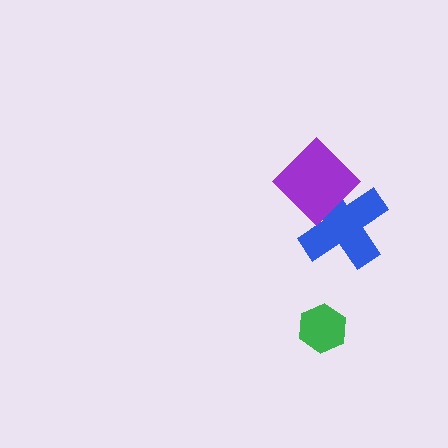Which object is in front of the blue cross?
The purple diamond is in front of the blue cross.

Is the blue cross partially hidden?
Yes, it is partially covered by another shape.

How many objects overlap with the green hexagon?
0 objects overlap with the green hexagon.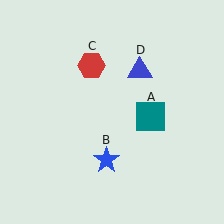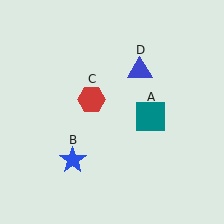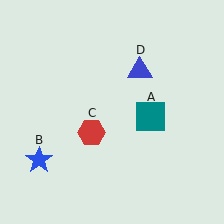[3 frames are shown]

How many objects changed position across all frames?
2 objects changed position: blue star (object B), red hexagon (object C).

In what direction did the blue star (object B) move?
The blue star (object B) moved left.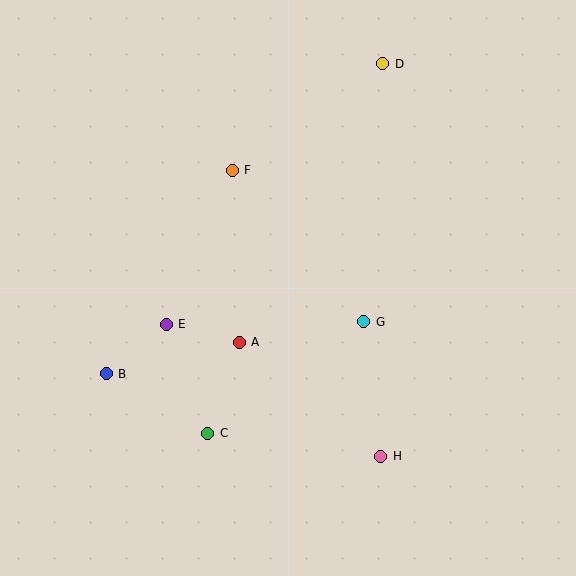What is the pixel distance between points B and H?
The distance between B and H is 286 pixels.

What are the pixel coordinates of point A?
Point A is at (239, 342).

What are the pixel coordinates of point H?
Point H is at (381, 456).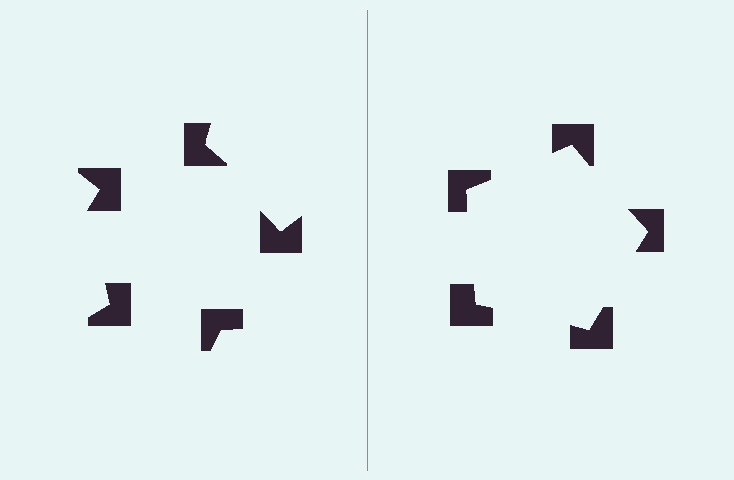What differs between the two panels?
The notched squares are positioned identically on both sides; only the wedge orientations differ. On the right they align to a pentagon; on the left they are misaligned.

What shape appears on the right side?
An illusory pentagon.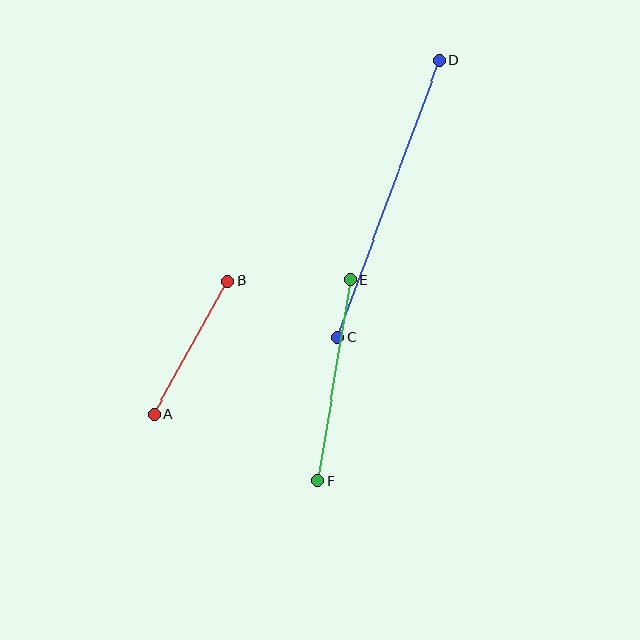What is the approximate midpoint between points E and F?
The midpoint is at approximately (334, 380) pixels.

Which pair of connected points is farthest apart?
Points C and D are farthest apart.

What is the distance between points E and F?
The distance is approximately 204 pixels.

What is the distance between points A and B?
The distance is approximately 152 pixels.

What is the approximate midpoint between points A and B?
The midpoint is at approximately (191, 347) pixels.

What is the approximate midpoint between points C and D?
The midpoint is at approximately (389, 199) pixels.